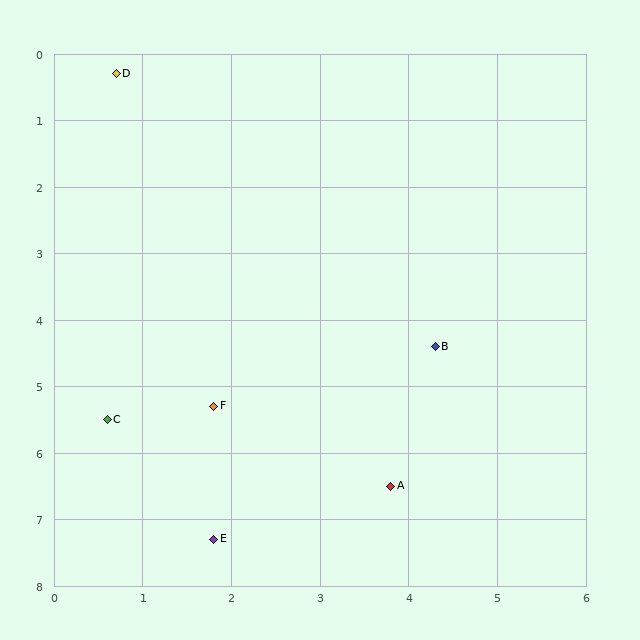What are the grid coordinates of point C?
Point C is at approximately (0.6, 5.5).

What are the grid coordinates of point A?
Point A is at approximately (3.8, 6.5).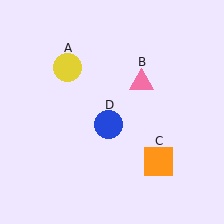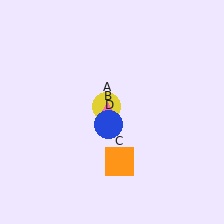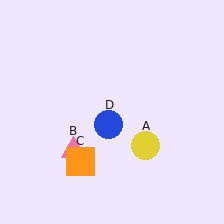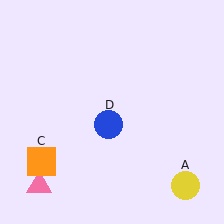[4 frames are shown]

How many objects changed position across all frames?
3 objects changed position: yellow circle (object A), pink triangle (object B), orange square (object C).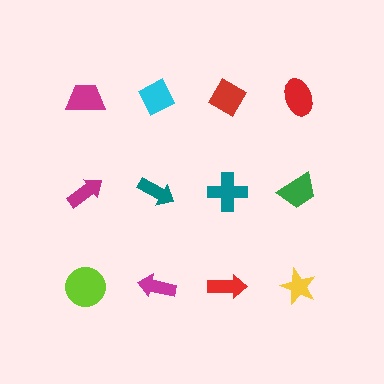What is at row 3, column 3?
A red arrow.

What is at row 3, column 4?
A yellow star.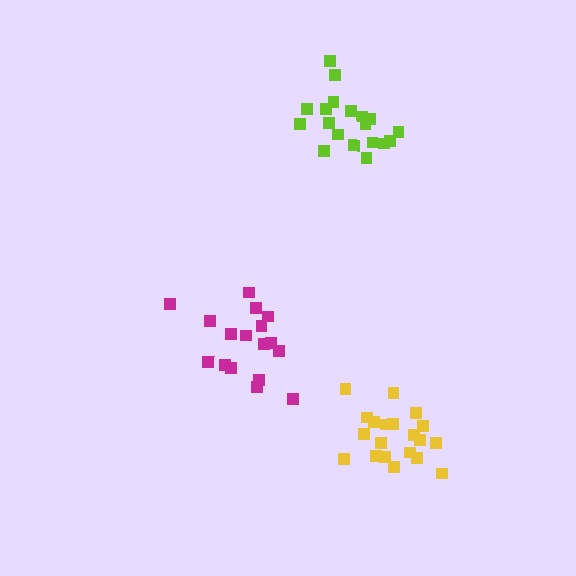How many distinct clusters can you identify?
There are 3 distinct clusters.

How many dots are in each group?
Group 1: 17 dots, Group 2: 19 dots, Group 3: 20 dots (56 total).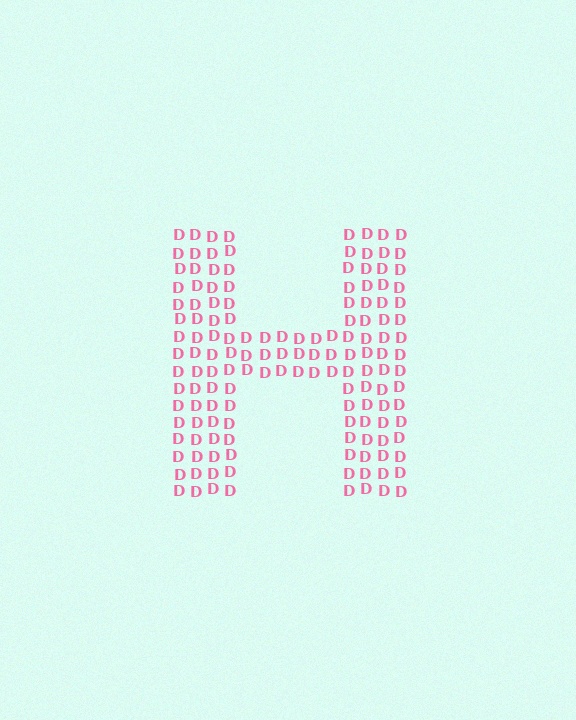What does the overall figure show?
The overall figure shows the letter H.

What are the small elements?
The small elements are letter D's.